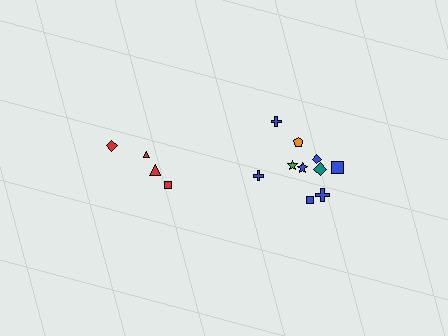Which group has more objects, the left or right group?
The right group.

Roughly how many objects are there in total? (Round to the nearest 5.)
Roughly 15 objects in total.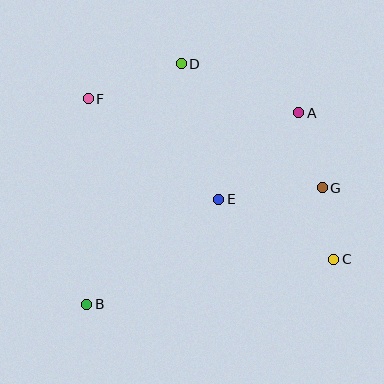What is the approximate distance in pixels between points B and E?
The distance between B and E is approximately 169 pixels.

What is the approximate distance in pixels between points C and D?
The distance between C and D is approximately 248 pixels.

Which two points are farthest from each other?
Points C and F are farthest from each other.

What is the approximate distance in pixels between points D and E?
The distance between D and E is approximately 140 pixels.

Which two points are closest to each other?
Points C and G are closest to each other.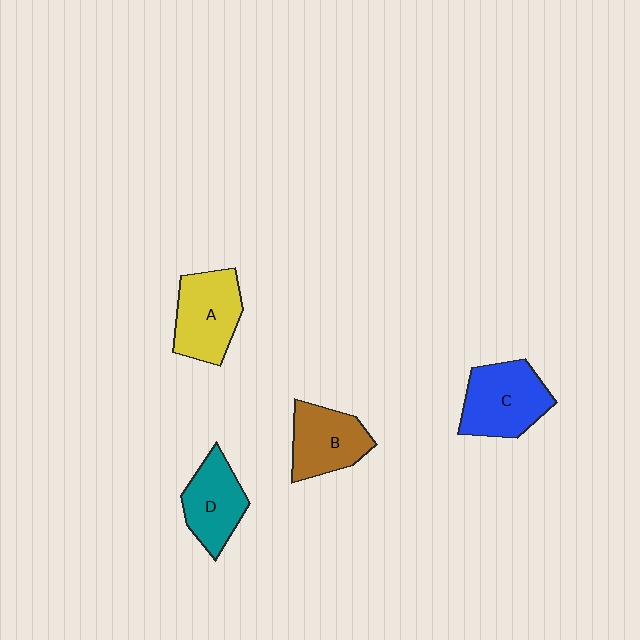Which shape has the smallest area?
Shape D (teal).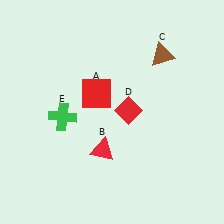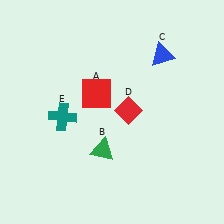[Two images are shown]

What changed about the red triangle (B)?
In Image 1, B is red. In Image 2, it changed to green.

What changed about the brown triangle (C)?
In Image 1, C is brown. In Image 2, it changed to blue.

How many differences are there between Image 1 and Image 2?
There are 3 differences between the two images.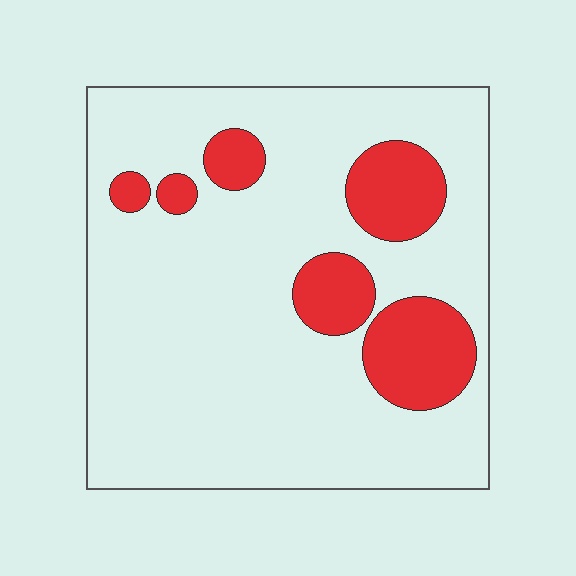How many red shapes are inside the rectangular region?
6.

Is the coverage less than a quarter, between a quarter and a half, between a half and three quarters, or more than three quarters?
Less than a quarter.